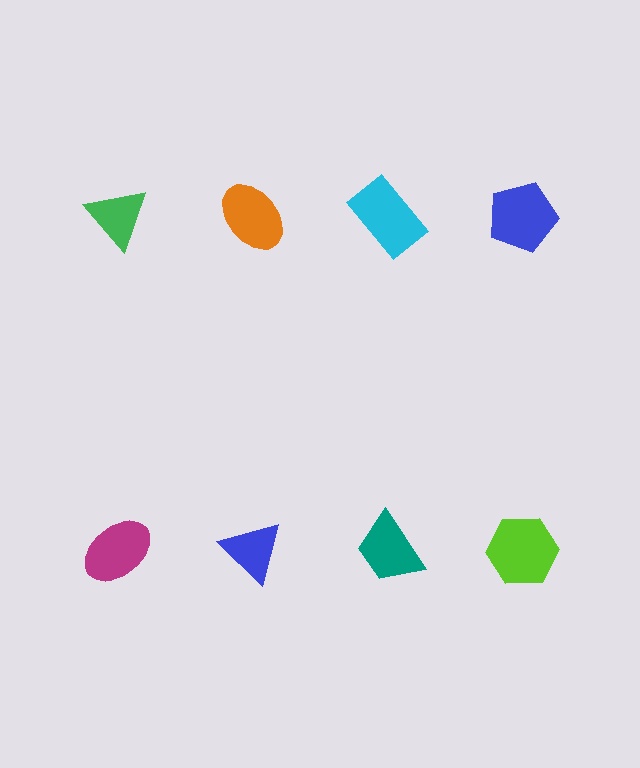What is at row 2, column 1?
A magenta ellipse.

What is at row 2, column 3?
A teal trapezoid.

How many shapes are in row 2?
4 shapes.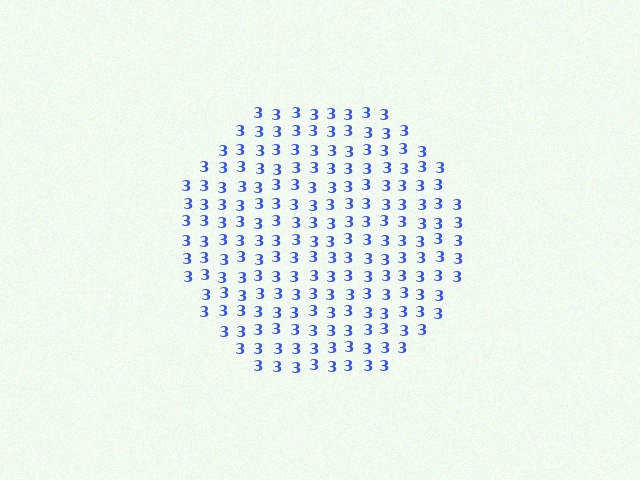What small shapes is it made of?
It is made of small digit 3's.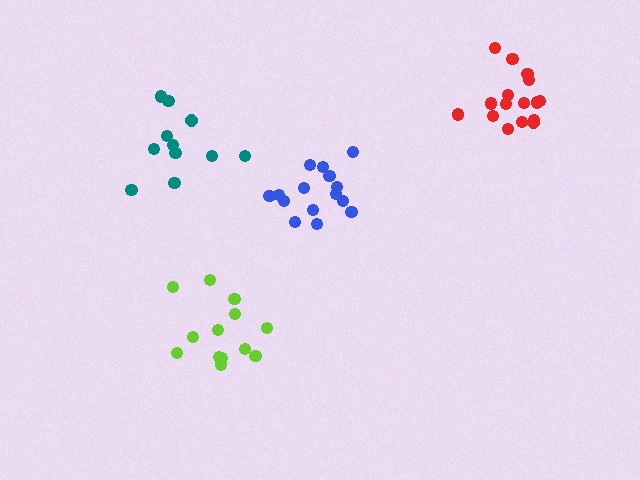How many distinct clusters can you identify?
There are 4 distinct clusters.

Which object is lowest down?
The lime cluster is bottommost.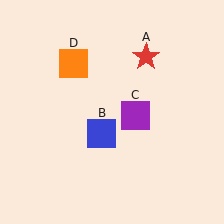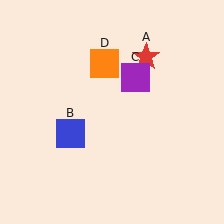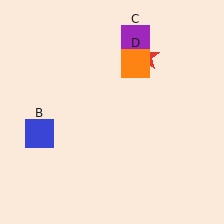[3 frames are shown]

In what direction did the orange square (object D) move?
The orange square (object D) moved right.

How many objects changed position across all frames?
3 objects changed position: blue square (object B), purple square (object C), orange square (object D).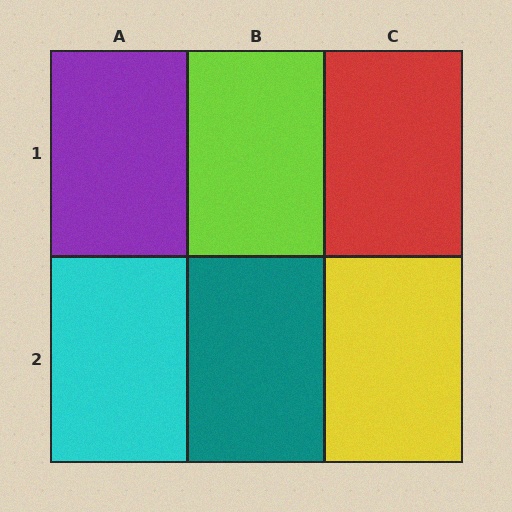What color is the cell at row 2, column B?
Teal.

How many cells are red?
1 cell is red.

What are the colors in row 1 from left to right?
Purple, lime, red.